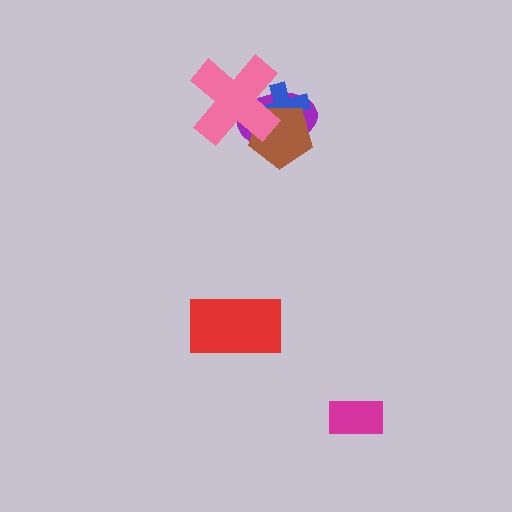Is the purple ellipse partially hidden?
Yes, it is partially covered by another shape.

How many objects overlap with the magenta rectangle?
0 objects overlap with the magenta rectangle.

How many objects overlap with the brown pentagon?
3 objects overlap with the brown pentagon.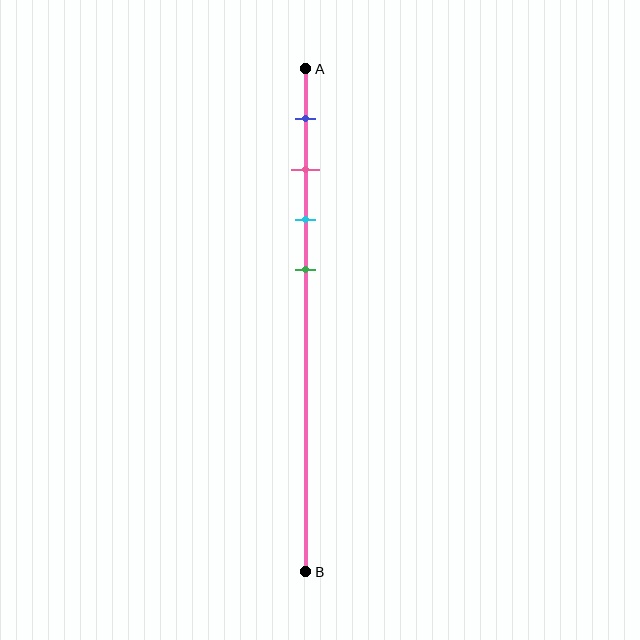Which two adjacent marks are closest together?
The pink and cyan marks are the closest adjacent pair.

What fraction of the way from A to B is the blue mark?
The blue mark is approximately 10% (0.1) of the way from A to B.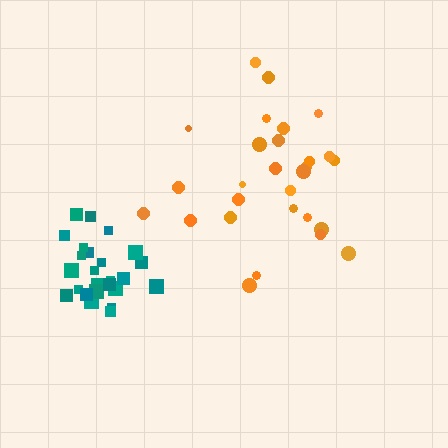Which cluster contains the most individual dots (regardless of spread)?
Orange (28).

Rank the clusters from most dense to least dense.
teal, orange.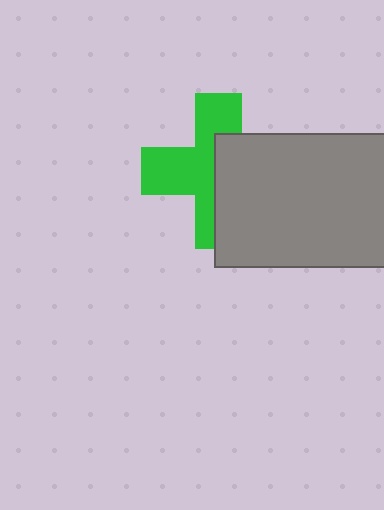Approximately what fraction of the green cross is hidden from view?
Roughly 47% of the green cross is hidden behind the gray rectangle.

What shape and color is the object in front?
The object in front is a gray rectangle.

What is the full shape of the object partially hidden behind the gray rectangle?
The partially hidden object is a green cross.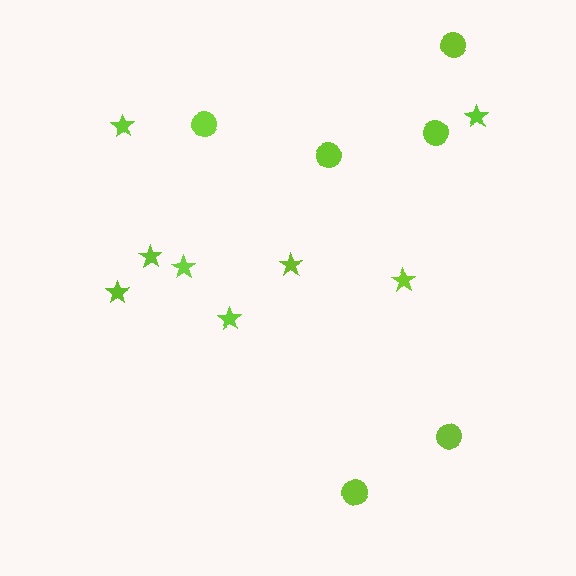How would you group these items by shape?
There are 2 groups: one group of stars (8) and one group of circles (6).